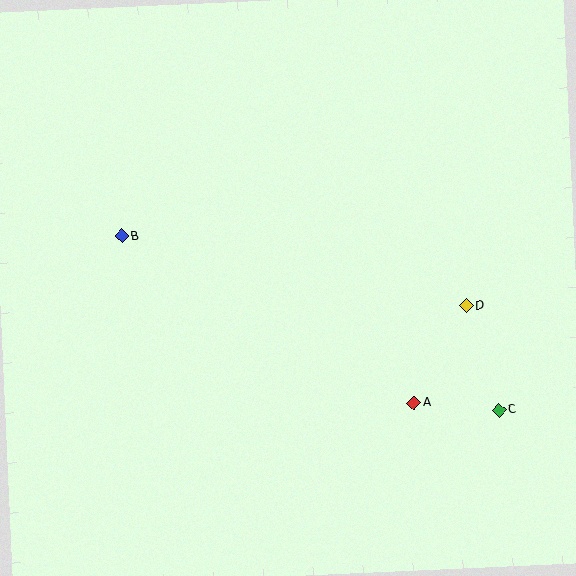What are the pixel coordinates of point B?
Point B is at (122, 236).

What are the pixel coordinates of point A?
Point A is at (414, 403).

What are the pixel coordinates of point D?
Point D is at (466, 306).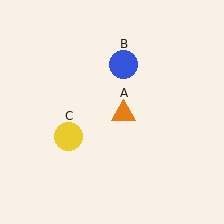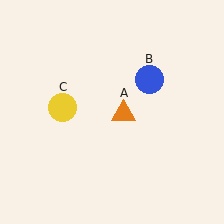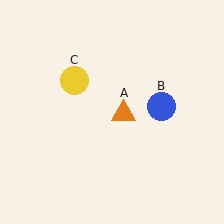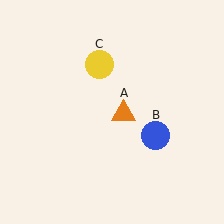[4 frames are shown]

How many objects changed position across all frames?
2 objects changed position: blue circle (object B), yellow circle (object C).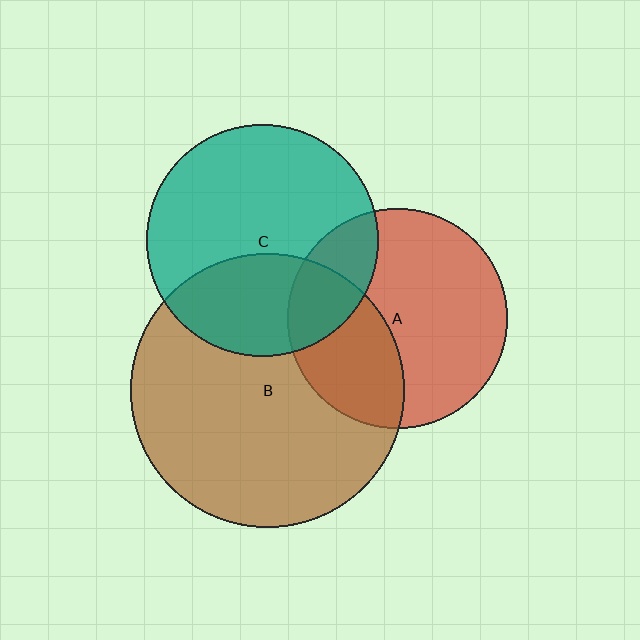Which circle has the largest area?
Circle B (brown).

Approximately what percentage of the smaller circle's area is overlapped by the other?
Approximately 35%.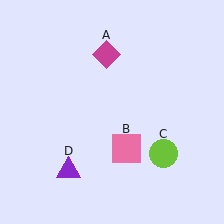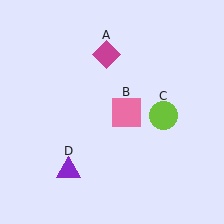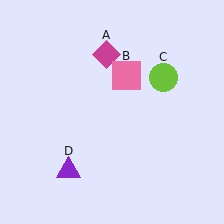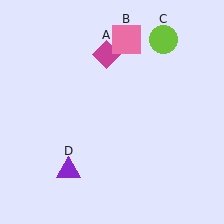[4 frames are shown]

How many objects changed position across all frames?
2 objects changed position: pink square (object B), lime circle (object C).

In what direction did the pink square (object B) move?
The pink square (object B) moved up.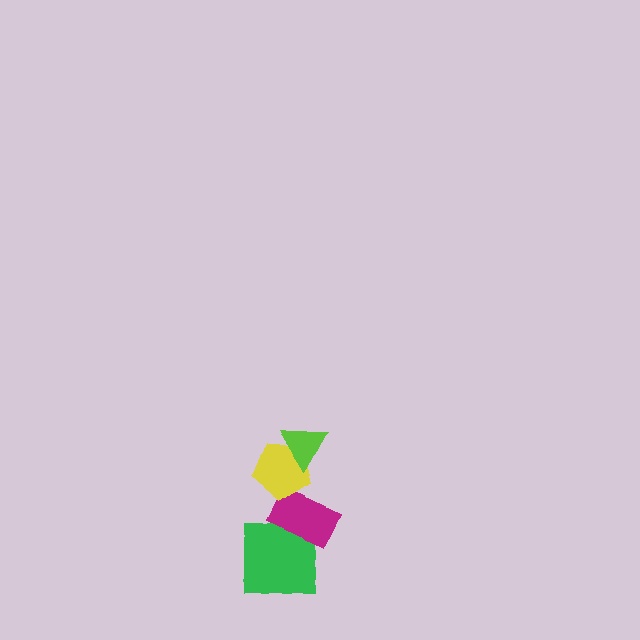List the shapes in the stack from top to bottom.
From top to bottom: the lime triangle, the yellow pentagon, the magenta rectangle, the green square.